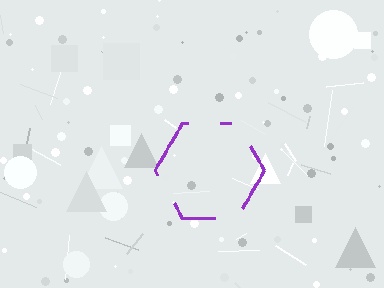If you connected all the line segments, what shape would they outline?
They would outline a hexagon.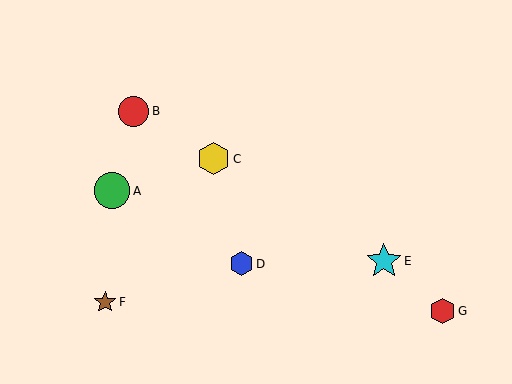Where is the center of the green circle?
The center of the green circle is at (112, 191).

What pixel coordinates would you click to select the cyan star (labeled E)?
Click at (384, 261) to select the cyan star E.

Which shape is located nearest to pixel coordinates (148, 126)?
The red circle (labeled B) at (134, 111) is nearest to that location.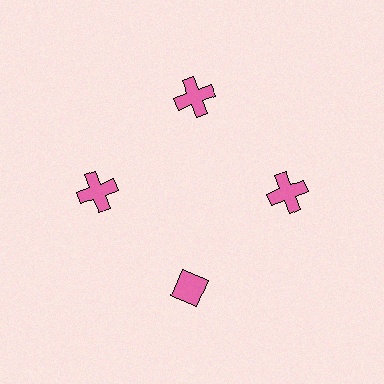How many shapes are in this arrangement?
There are 4 shapes arranged in a ring pattern.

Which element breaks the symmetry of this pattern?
The pink diamond at roughly the 6 o'clock position breaks the symmetry. All other shapes are pink crosses.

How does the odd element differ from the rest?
It has a different shape: diamond instead of cross.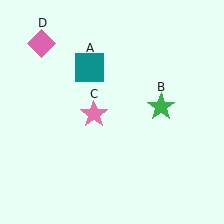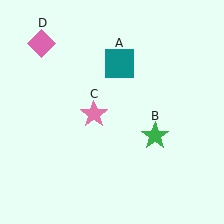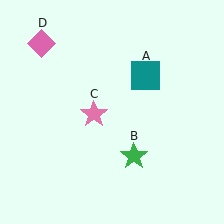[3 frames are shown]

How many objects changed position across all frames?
2 objects changed position: teal square (object A), green star (object B).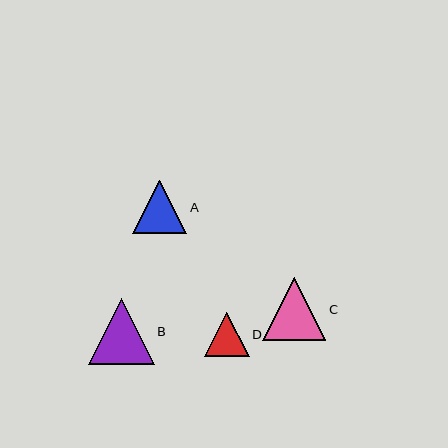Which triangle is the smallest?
Triangle D is the smallest with a size of approximately 45 pixels.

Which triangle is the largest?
Triangle B is the largest with a size of approximately 66 pixels.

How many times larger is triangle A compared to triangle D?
Triangle A is approximately 1.2 times the size of triangle D.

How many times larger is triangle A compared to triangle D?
Triangle A is approximately 1.2 times the size of triangle D.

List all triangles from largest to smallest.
From largest to smallest: B, C, A, D.